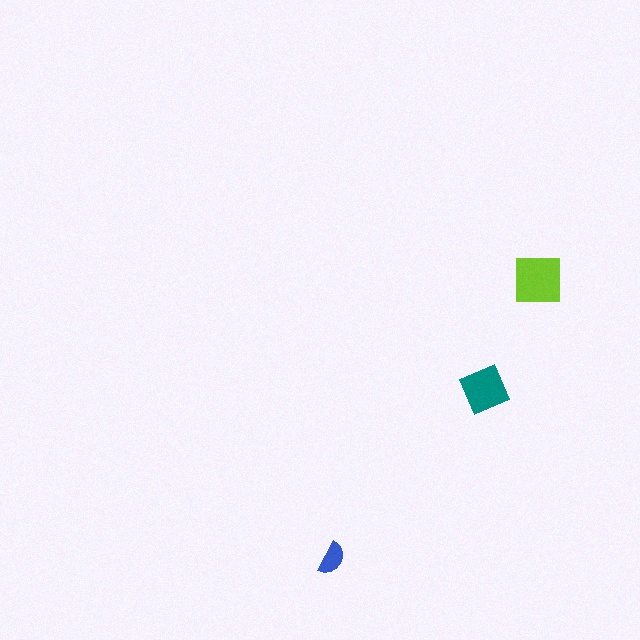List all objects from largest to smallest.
The lime square, the teal diamond, the blue semicircle.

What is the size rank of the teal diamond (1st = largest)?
2nd.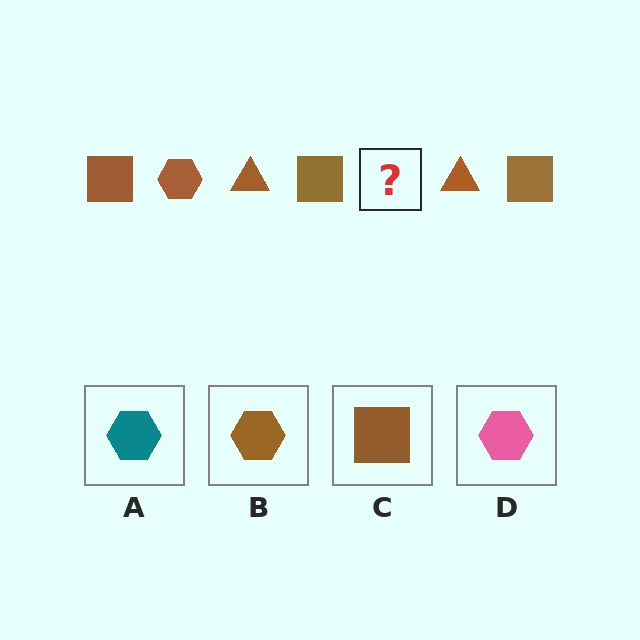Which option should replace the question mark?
Option B.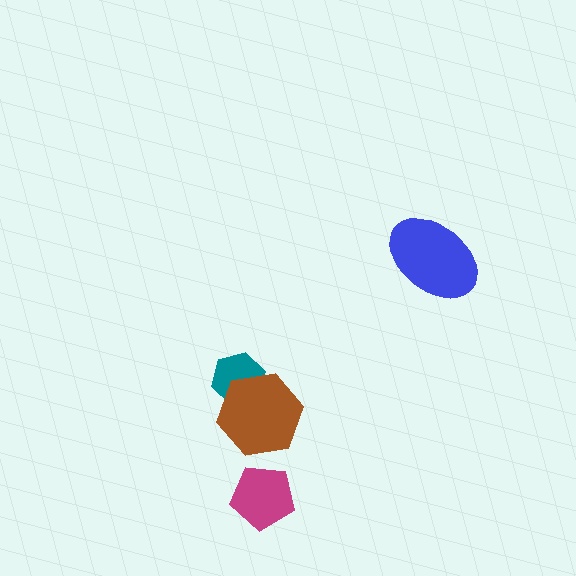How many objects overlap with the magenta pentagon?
0 objects overlap with the magenta pentagon.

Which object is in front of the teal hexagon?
The brown hexagon is in front of the teal hexagon.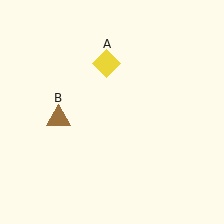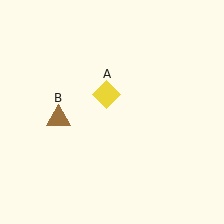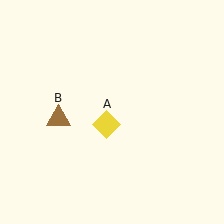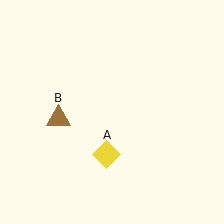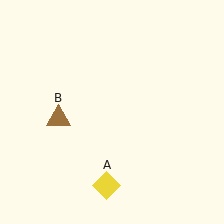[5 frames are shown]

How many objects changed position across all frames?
1 object changed position: yellow diamond (object A).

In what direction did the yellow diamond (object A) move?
The yellow diamond (object A) moved down.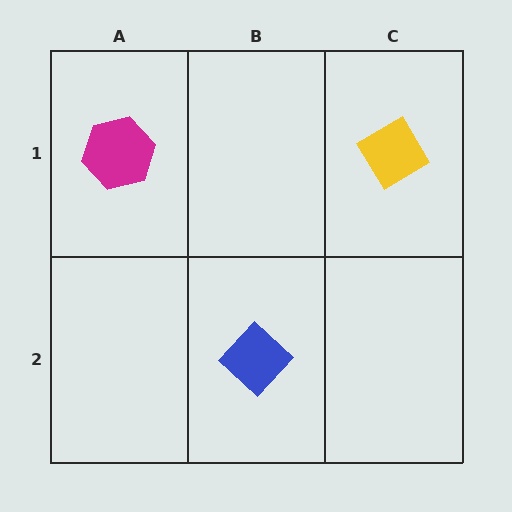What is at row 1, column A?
A magenta hexagon.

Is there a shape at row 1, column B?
No, that cell is empty.